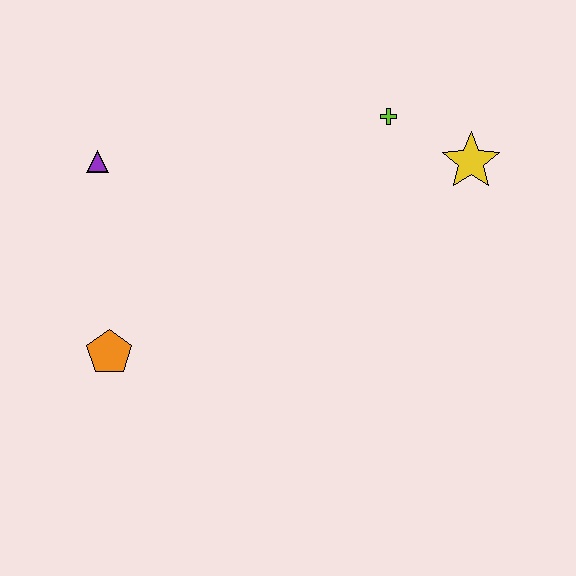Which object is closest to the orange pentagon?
The purple triangle is closest to the orange pentagon.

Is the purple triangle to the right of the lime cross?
No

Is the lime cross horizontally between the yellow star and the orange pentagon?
Yes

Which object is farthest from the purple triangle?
The yellow star is farthest from the purple triangle.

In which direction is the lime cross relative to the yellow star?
The lime cross is to the left of the yellow star.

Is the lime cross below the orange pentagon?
No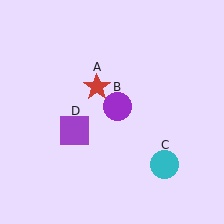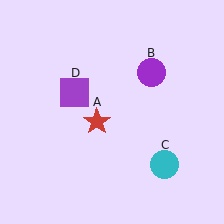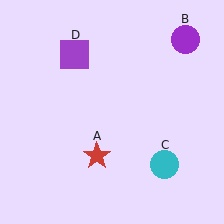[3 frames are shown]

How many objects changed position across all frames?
3 objects changed position: red star (object A), purple circle (object B), purple square (object D).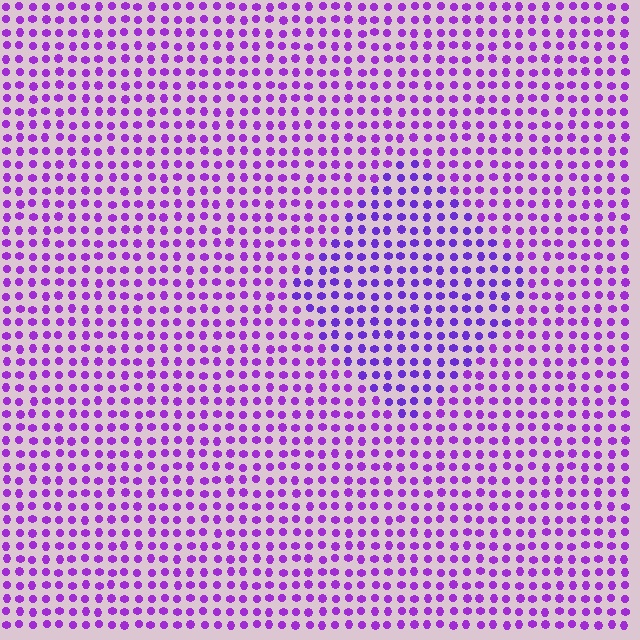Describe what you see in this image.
The image is filled with small purple elements in a uniform arrangement. A diamond-shaped region is visible where the elements are tinted to a slightly different hue, forming a subtle color boundary.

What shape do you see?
I see a diamond.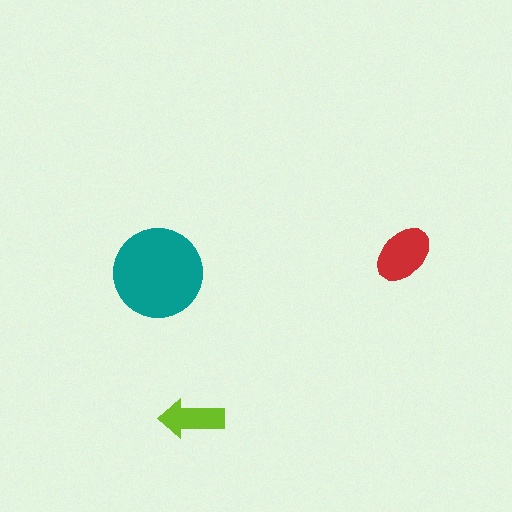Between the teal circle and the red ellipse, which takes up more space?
The teal circle.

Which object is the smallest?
The lime arrow.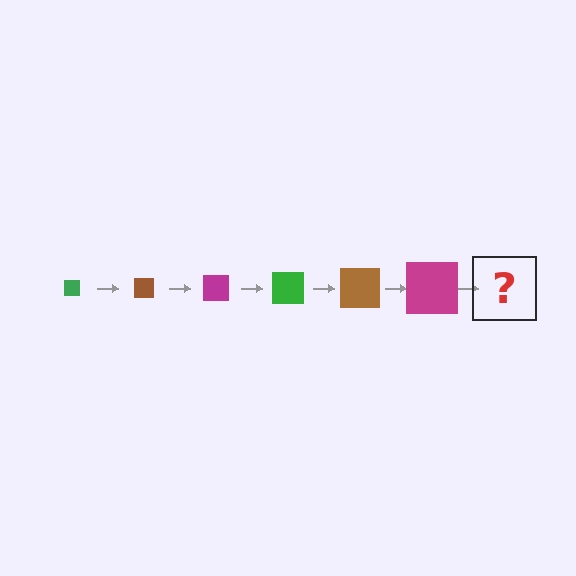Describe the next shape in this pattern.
It should be a green square, larger than the previous one.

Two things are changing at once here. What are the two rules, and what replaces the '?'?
The two rules are that the square grows larger each step and the color cycles through green, brown, and magenta. The '?' should be a green square, larger than the previous one.